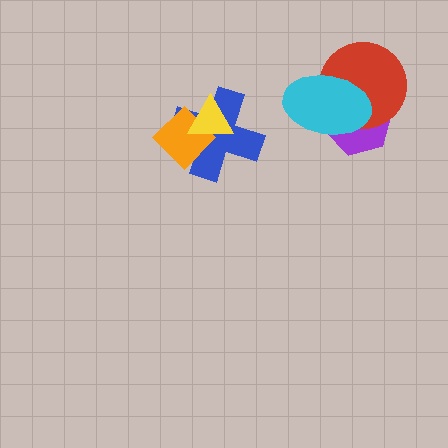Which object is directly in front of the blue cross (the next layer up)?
The orange diamond is directly in front of the blue cross.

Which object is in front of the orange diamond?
The yellow triangle is in front of the orange diamond.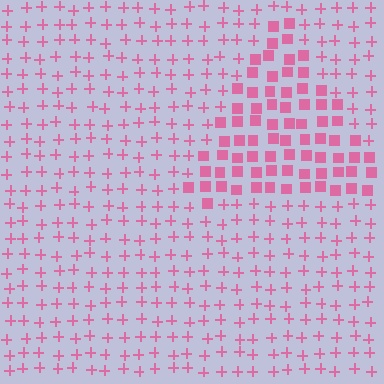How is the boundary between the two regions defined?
The boundary is defined by a change in element shape: squares inside vs. plus signs outside. All elements share the same color and spacing.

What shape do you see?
I see a triangle.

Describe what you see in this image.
The image is filled with small pink elements arranged in a uniform grid. A triangle-shaped region contains squares, while the surrounding area contains plus signs. The boundary is defined purely by the change in element shape.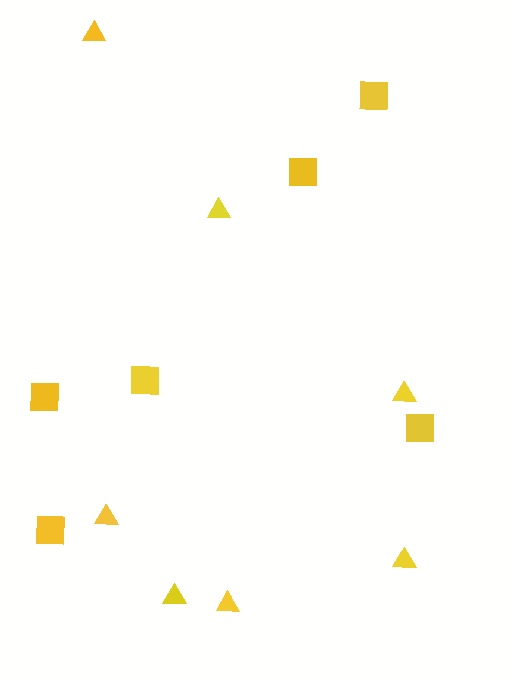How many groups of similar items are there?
There are 2 groups: one group of squares (6) and one group of triangles (7).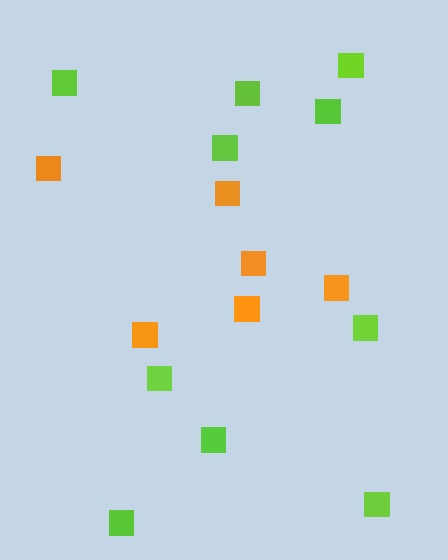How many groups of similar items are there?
There are 2 groups: one group of orange squares (6) and one group of lime squares (10).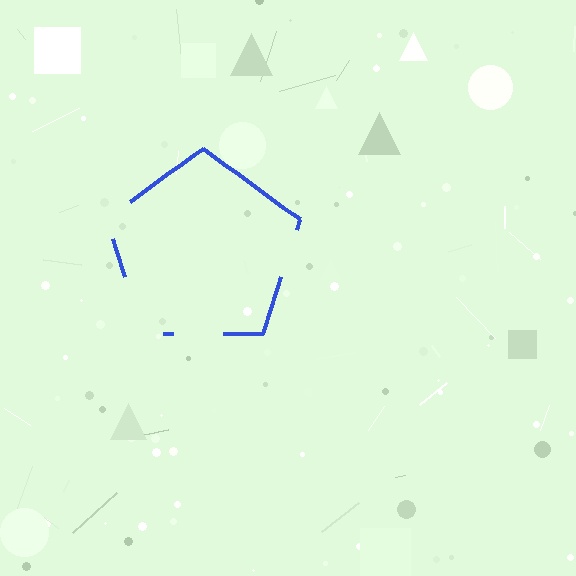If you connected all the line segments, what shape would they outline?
They would outline a pentagon.